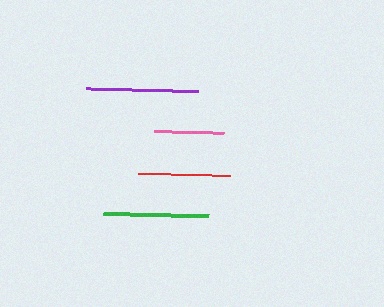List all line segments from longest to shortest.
From longest to shortest: purple, green, red, pink.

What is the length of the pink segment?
The pink segment is approximately 71 pixels long.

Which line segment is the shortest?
The pink line is the shortest at approximately 71 pixels.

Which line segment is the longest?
The purple line is the longest at approximately 113 pixels.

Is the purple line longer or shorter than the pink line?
The purple line is longer than the pink line.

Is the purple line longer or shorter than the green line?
The purple line is longer than the green line.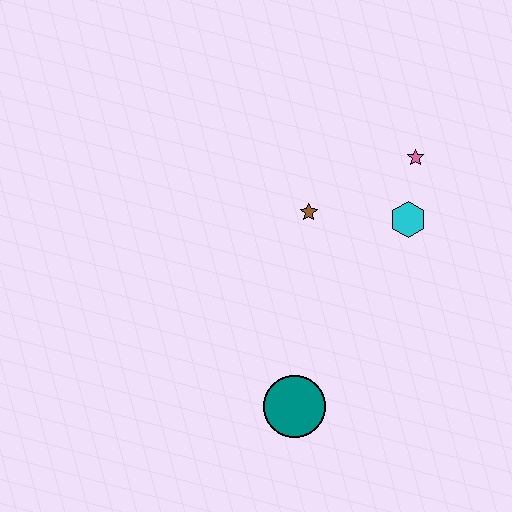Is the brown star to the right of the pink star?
No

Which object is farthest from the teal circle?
The pink star is farthest from the teal circle.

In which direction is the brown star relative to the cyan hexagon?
The brown star is to the left of the cyan hexagon.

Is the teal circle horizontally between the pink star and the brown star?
No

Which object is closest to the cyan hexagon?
The pink star is closest to the cyan hexagon.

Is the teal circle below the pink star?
Yes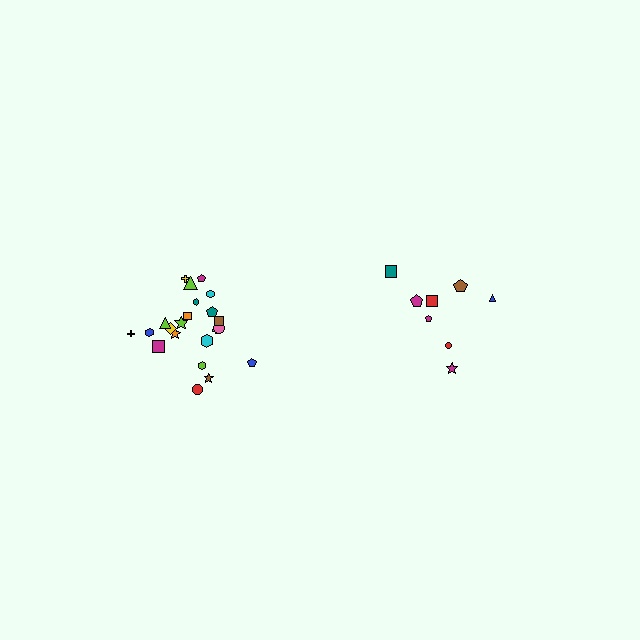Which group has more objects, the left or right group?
The left group.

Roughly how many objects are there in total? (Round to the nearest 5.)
Roughly 30 objects in total.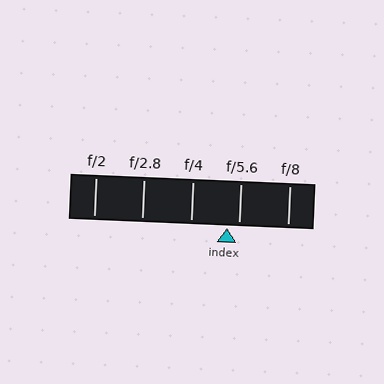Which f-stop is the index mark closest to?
The index mark is closest to f/5.6.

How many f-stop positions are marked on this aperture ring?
There are 5 f-stop positions marked.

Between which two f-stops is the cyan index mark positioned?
The index mark is between f/4 and f/5.6.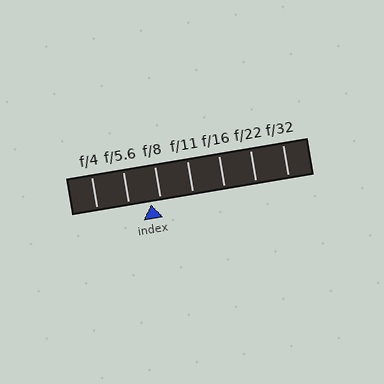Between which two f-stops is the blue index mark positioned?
The index mark is between f/5.6 and f/8.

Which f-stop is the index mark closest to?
The index mark is closest to f/8.